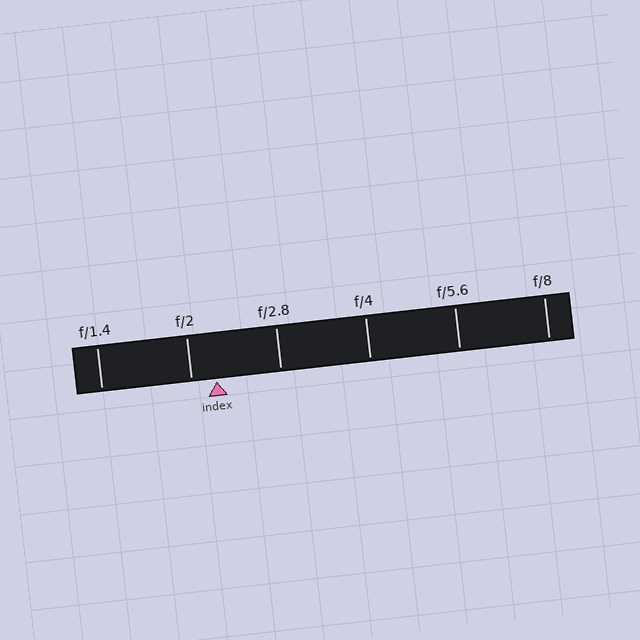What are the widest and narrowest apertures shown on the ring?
The widest aperture shown is f/1.4 and the narrowest is f/8.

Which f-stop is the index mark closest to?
The index mark is closest to f/2.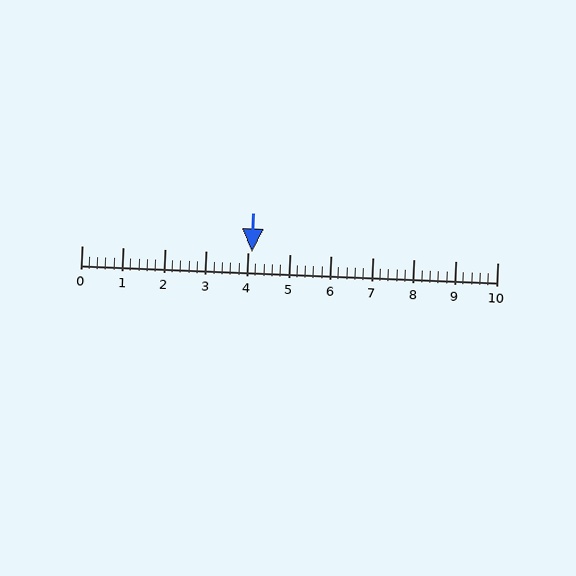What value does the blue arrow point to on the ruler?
The blue arrow points to approximately 4.1.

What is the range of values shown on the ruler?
The ruler shows values from 0 to 10.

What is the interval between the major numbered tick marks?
The major tick marks are spaced 1 units apart.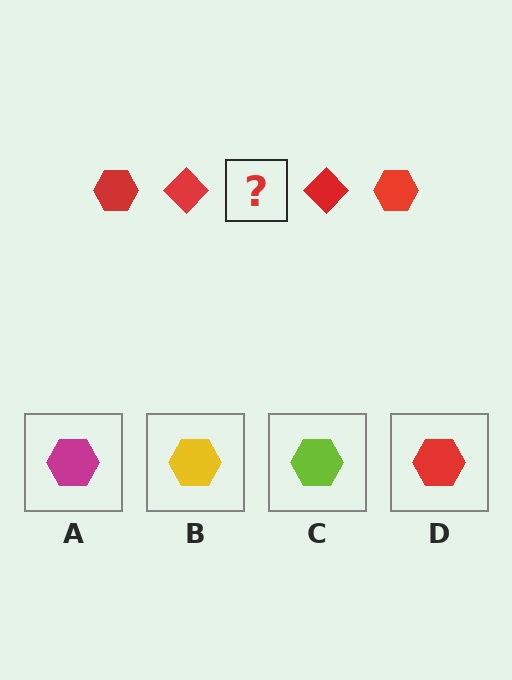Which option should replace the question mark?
Option D.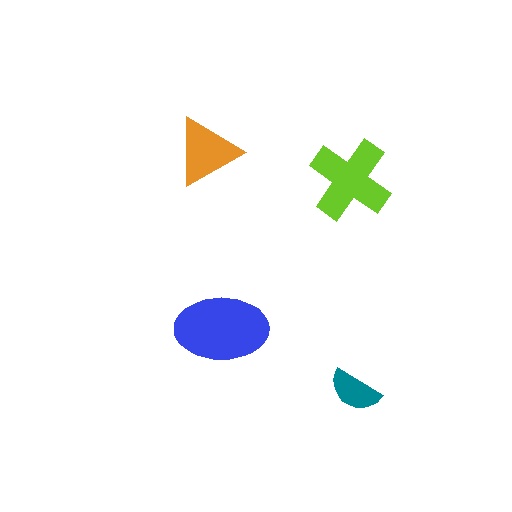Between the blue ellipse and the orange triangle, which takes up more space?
The blue ellipse.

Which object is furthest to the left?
The orange triangle is leftmost.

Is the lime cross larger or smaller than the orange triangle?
Larger.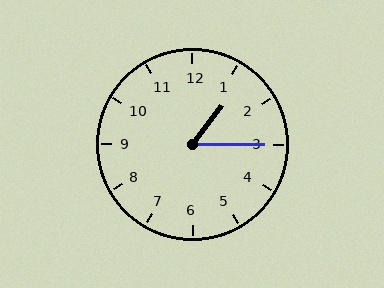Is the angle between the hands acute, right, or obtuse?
It is acute.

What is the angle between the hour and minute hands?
Approximately 52 degrees.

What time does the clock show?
1:15.